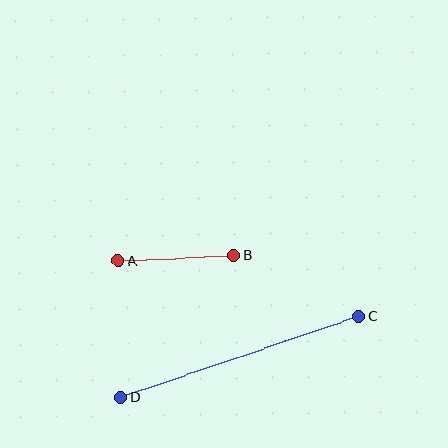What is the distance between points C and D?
The distance is approximately 251 pixels.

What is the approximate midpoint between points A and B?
The midpoint is at approximately (176, 258) pixels.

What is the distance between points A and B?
The distance is approximately 116 pixels.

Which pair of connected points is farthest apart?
Points C and D are farthest apart.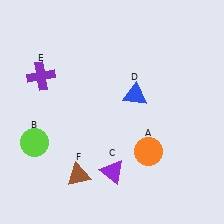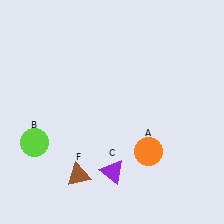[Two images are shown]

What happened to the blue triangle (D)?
The blue triangle (D) was removed in Image 2. It was in the top-right area of Image 1.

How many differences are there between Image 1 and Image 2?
There are 2 differences between the two images.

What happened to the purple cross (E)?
The purple cross (E) was removed in Image 2. It was in the top-left area of Image 1.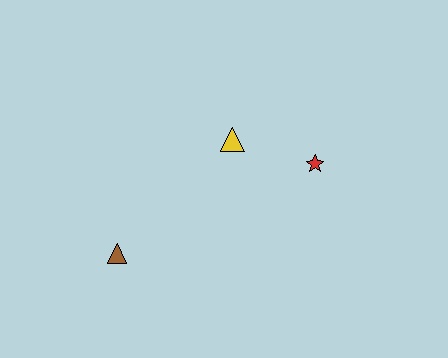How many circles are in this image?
There are no circles.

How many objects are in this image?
There are 3 objects.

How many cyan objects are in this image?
There are no cyan objects.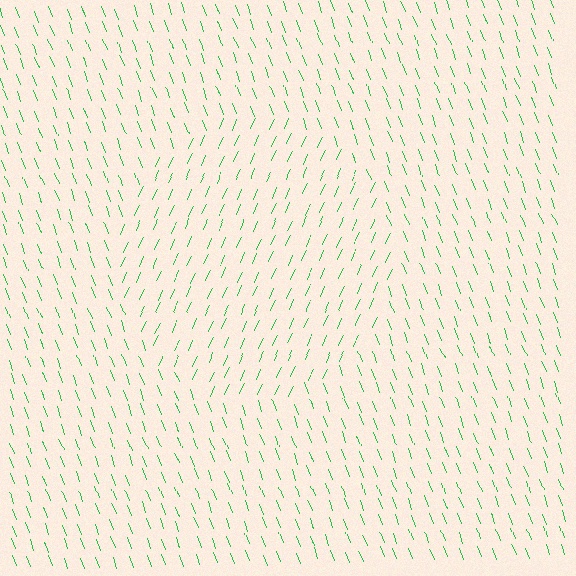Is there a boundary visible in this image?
Yes, there is a texture boundary formed by a change in line orientation.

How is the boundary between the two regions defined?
The boundary is defined purely by a change in line orientation (approximately 45 degrees difference). All lines are the same color and thickness.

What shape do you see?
I see a circle.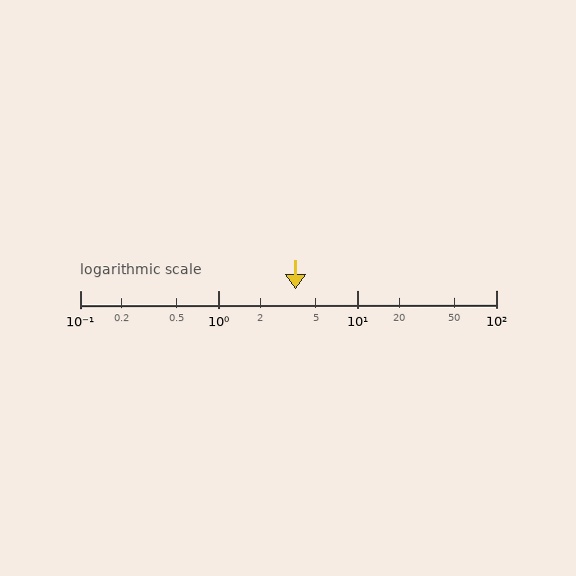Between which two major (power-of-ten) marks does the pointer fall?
The pointer is between 1 and 10.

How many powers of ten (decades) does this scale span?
The scale spans 3 decades, from 0.1 to 100.